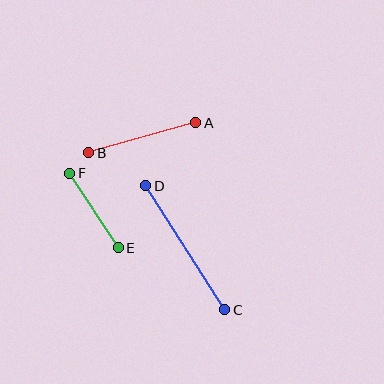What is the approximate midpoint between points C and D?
The midpoint is at approximately (185, 248) pixels.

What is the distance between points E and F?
The distance is approximately 89 pixels.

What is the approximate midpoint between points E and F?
The midpoint is at approximately (94, 211) pixels.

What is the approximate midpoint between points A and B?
The midpoint is at approximately (142, 138) pixels.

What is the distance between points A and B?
The distance is approximately 111 pixels.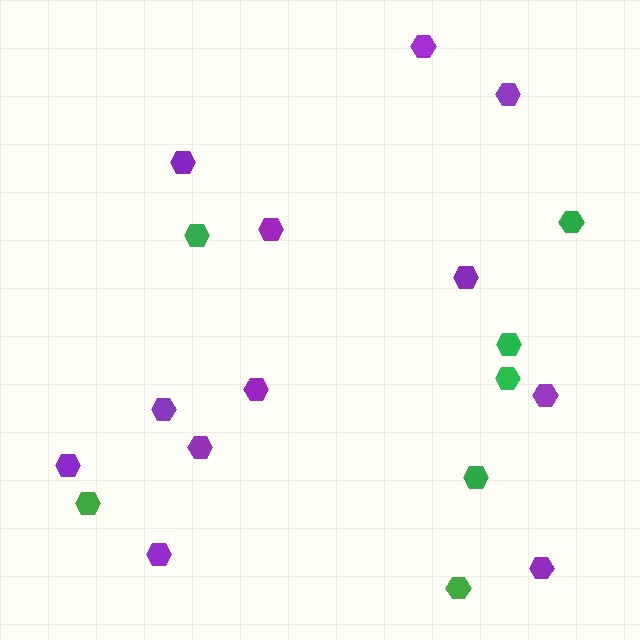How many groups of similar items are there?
There are 2 groups: one group of purple hexagons (12) and one group of green hexagons (7).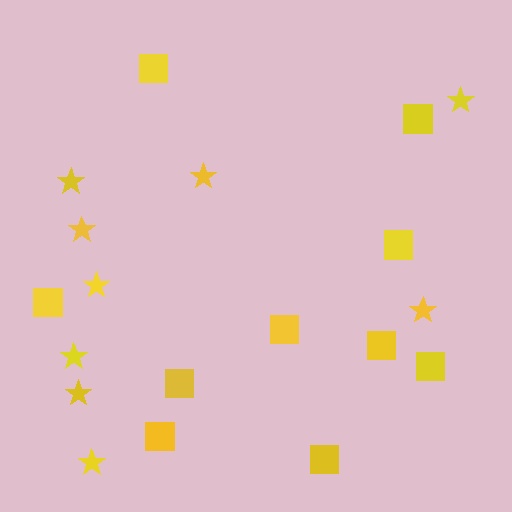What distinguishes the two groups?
There are 2 groups: one group of squares (10) and one group of stars (9).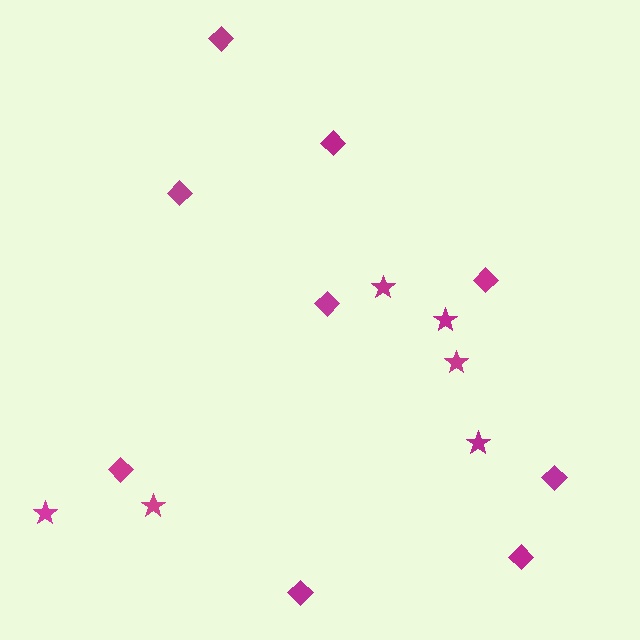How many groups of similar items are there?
There are 2 groups: one group of stars (6) and one group of diamonds (9).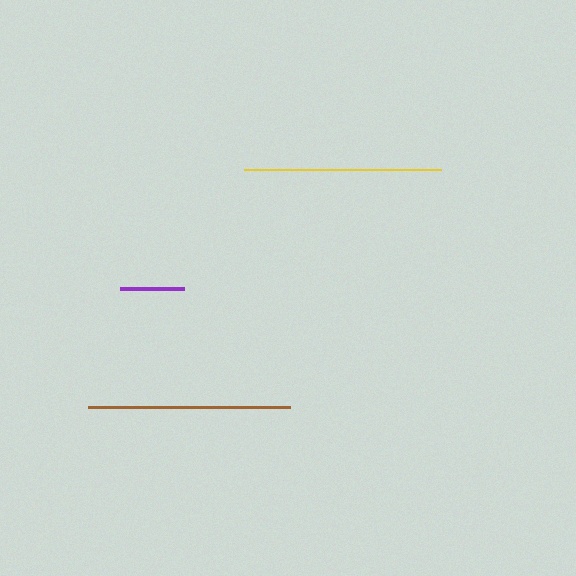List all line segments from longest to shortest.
From longest to shortest: brown, yellow, purple.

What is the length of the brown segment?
The brown segment is approximately 202 pixels long.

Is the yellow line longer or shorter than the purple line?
The yellow line is longer than the purple line.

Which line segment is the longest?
The brown line is the longest at approximately 202 pixels.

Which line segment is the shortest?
The purple line is the shortest at approximately 64 pixels.